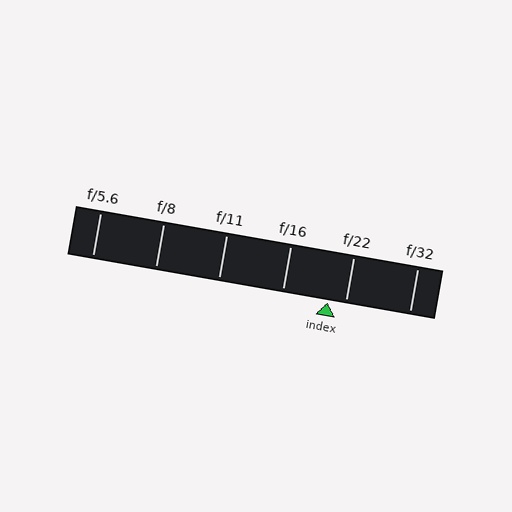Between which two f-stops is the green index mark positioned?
The index mark is between f/16 and f/22.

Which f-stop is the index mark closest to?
The index mark is closest to f/22.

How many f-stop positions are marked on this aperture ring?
There are 6 f-stop positions marked.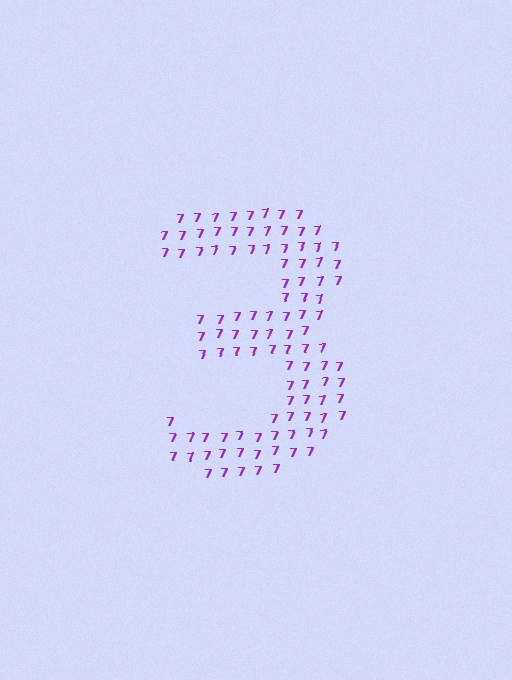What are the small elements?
The small elements are digit 7's.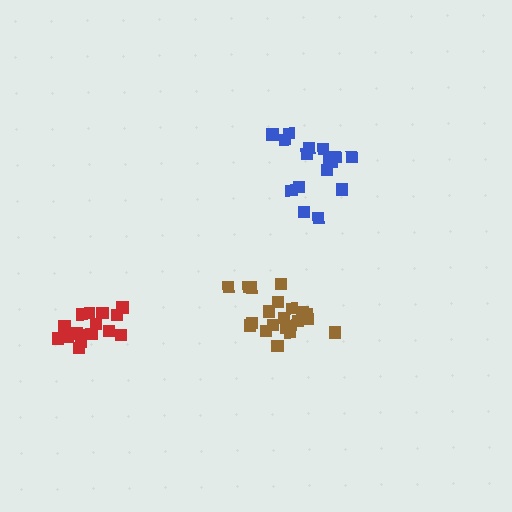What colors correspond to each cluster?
The clusters are colored: blue, red, brown.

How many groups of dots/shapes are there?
There are 3 groups.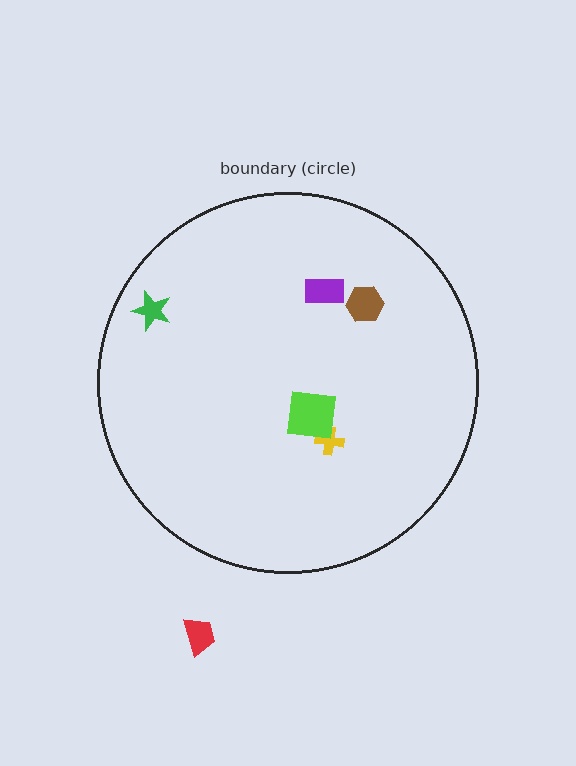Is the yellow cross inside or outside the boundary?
Inside.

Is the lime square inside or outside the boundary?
Inside.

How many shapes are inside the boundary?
5 inside, 1 outside.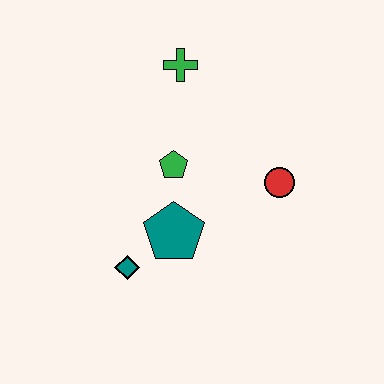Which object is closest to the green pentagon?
The teal pentagon is closest to the green pentagon.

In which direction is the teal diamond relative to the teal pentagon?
The teal diamond is to the left of the teal pentagon.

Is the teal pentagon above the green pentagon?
No